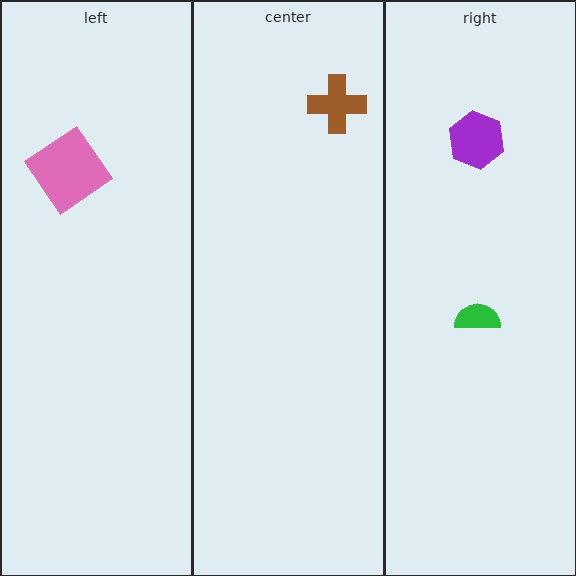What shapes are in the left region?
The pink diamond.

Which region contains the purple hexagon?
The right region.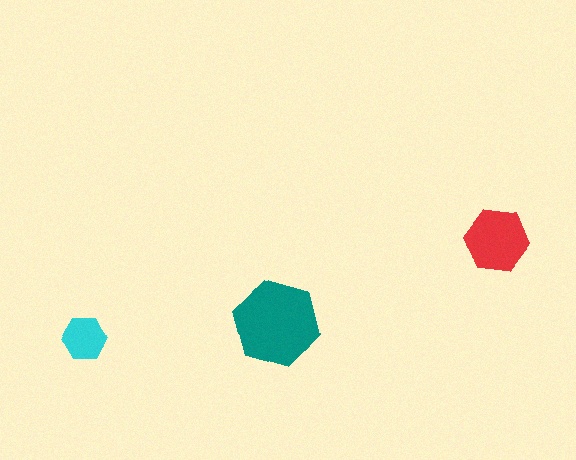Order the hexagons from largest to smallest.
the teal one, the red one, the cyan one.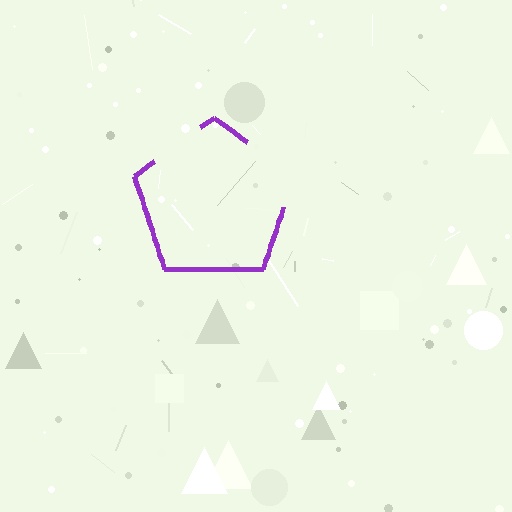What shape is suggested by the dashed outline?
The dashed outline suggests a pentagon.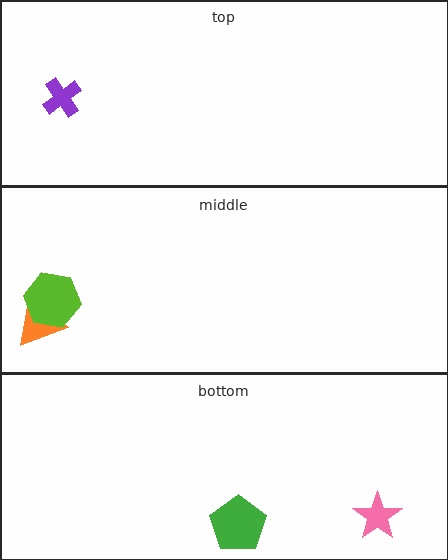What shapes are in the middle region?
The orange triangle, the lime hexagon.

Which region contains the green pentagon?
The bottom region.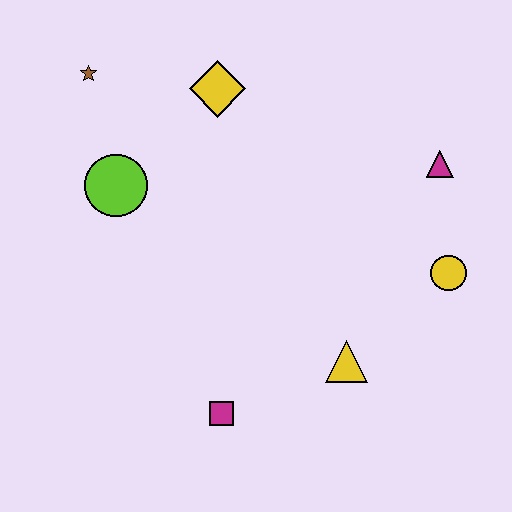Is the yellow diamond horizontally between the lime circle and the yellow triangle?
Yes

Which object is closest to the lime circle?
The brown star is closest to the lime circle.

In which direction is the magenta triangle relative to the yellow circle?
The magenta triangle is above the yellow circle.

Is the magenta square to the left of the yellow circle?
Yes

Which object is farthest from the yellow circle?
The brown star is farthest from the yellow circle.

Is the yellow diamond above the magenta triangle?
Yes